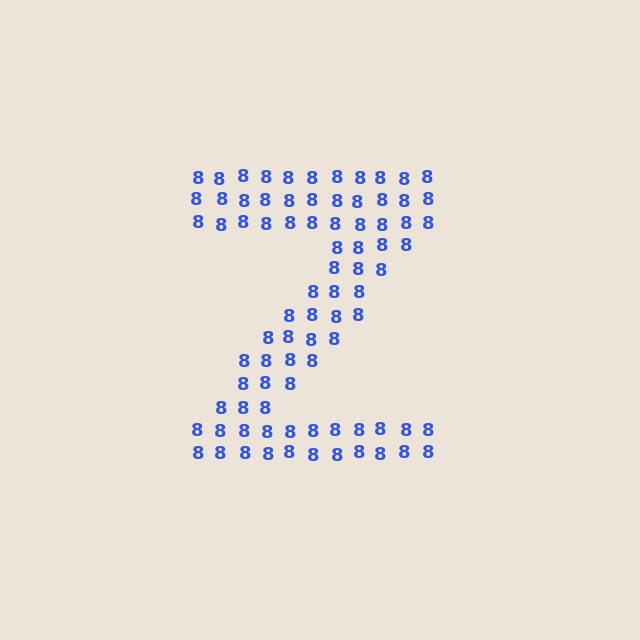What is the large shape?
The large shape is the letter Z.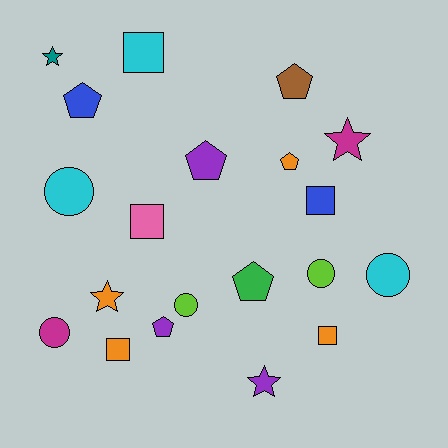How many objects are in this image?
There are 20 objects.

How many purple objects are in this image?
There are 3 purple objects.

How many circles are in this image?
There are 5 circles.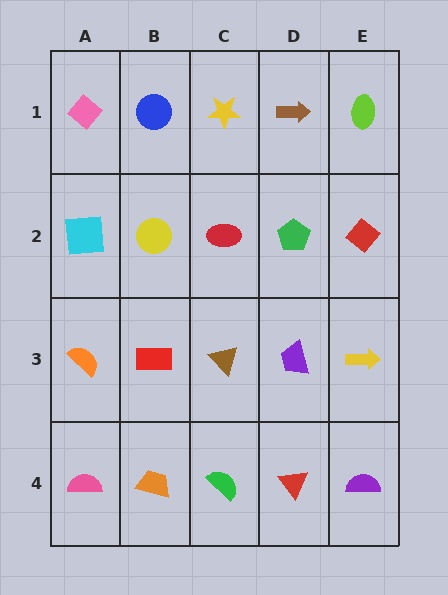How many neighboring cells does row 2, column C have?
4.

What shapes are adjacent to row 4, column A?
An orange semicircle (row 3, column A), an orange trapezoid (row 4, column B).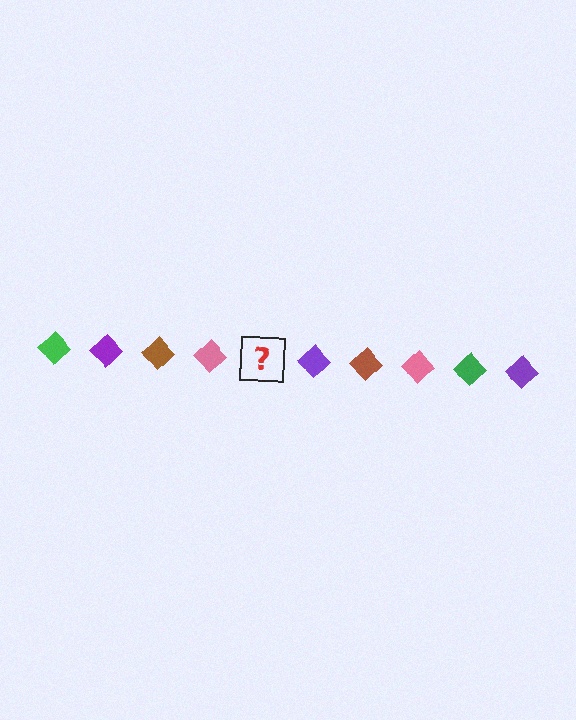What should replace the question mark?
The question mark should be replaced with a green diamond.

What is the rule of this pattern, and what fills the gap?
The rule is that the pattern cycles through green, purple, brown, pink diamonds. The gap should be filled with a green diamond.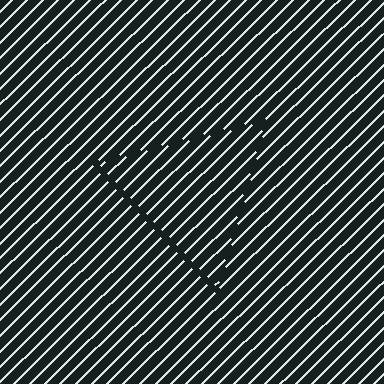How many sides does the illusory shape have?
3 sides — the line-ends trace a triangle.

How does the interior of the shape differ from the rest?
The interior of the shape contains the same grating, shifted by half a period — the contour is defined by the phase discontinuity where line-ends from the inner and outer gratings abut.